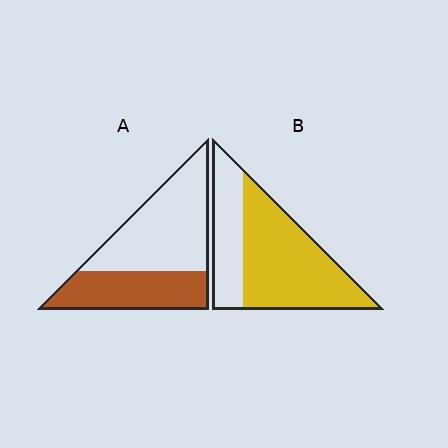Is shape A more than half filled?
No.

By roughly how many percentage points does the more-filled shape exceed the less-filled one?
By roughly 25 percentage points (B over A).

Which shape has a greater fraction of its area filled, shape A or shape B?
Shape B.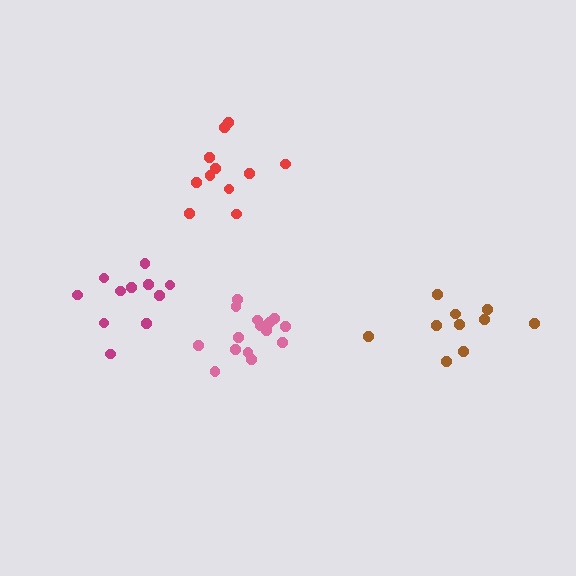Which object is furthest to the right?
The brown cluster is rightmost.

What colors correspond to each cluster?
The clusters are colored: pink, brown, red, magenta.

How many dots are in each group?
Group 1: 15 dots, Group 2: 10 dots, Group 3: 11 dots, Group 4: 11 dots (47 total).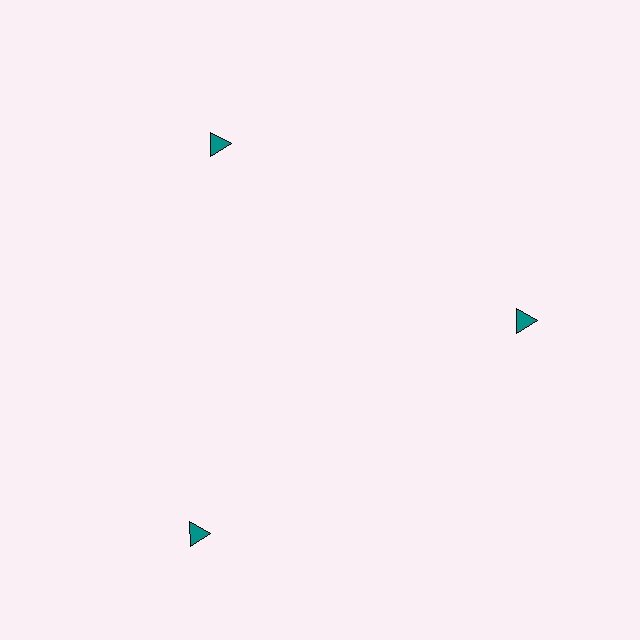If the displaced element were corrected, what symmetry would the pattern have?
It would have 3-fold rotational symmetry — the pattern would map onto itself every 120 degrees.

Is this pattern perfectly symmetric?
No. The 3 teal triangles are arranged in a ring, but one element near the 7 o'clock position is pushed outward from the center, breaking the 3-fold rotational symmetry.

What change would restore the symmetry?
The symmetry would be restored by moving it inward, back onto the ring so that all 3 triangles sit at equal angles and equal distance from the center.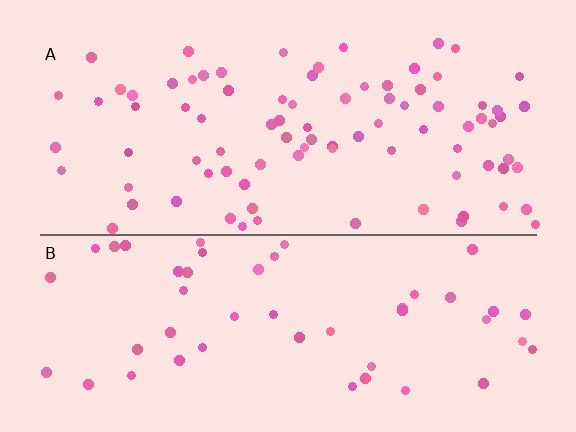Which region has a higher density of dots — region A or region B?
A (the top).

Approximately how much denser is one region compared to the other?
Approximately 1.7× — region A over region B.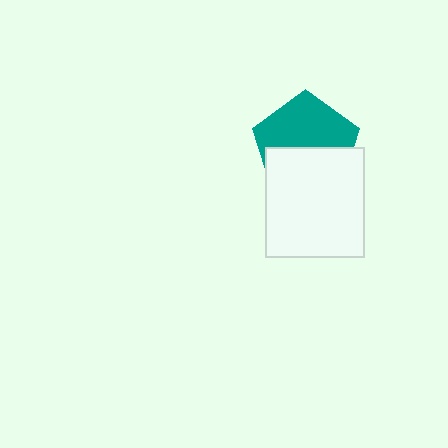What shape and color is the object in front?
The object in front is a white rectangle.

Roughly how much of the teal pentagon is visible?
About half of it is visible (roughly 54%).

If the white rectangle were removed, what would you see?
You would see the complete teal pentagon.